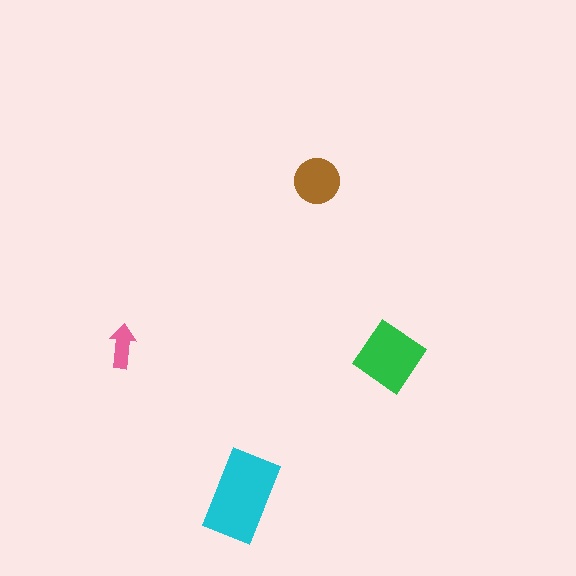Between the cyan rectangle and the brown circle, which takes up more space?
The cyan rectangle.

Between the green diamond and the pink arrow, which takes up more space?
The green diamond.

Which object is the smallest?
The pink arrow.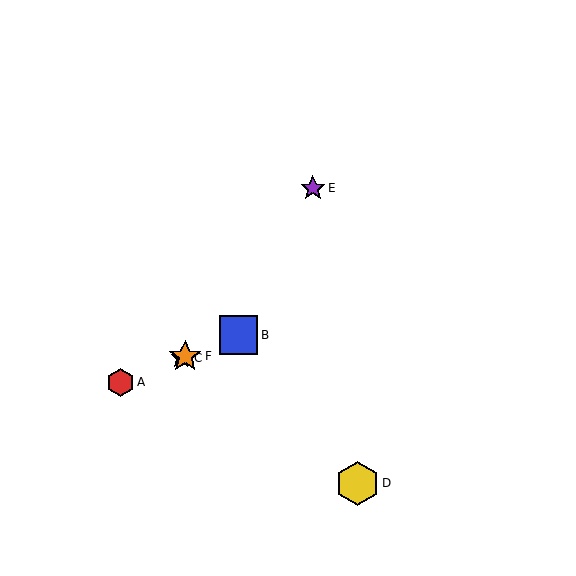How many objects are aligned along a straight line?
4 objects (A, B, C, F) are aligned along a straight line.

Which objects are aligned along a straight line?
Objects A, B, C, F are aligned along a straight line.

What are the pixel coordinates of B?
Object B is at (239, 335).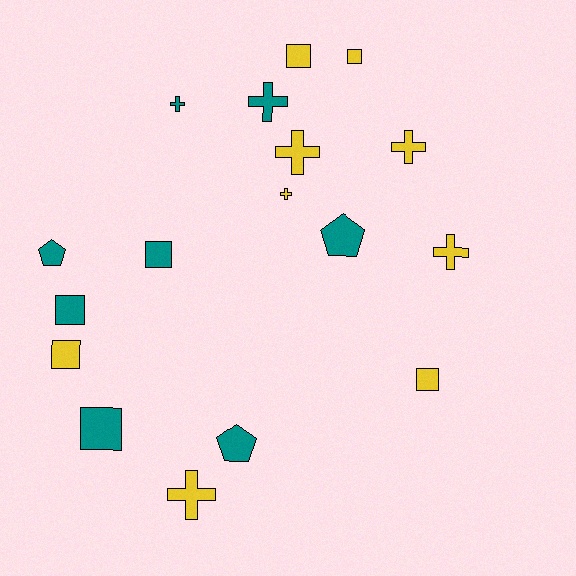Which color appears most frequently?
Yellow, with 9 objects.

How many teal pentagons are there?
There are 3 teal pentagons.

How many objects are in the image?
There are 17 objects.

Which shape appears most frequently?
Cross, with 7 objects.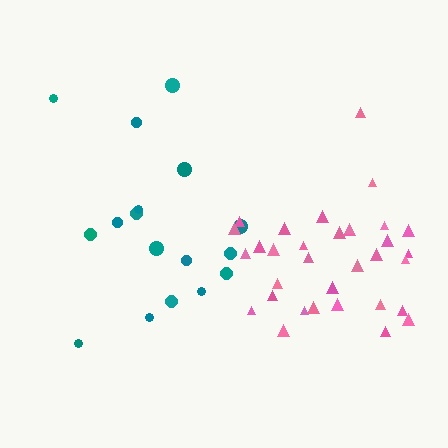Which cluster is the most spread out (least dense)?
Teal.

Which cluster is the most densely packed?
Pink.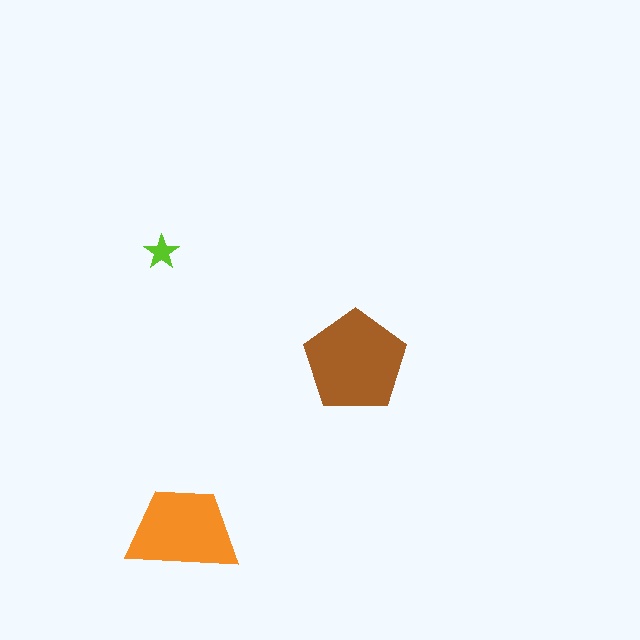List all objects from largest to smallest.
The brown pentagon, the orange trapezoid, the lime star.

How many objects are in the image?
There are 3 objects in the image.